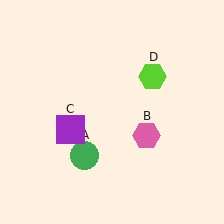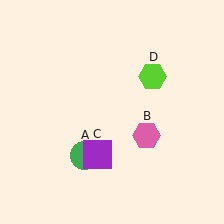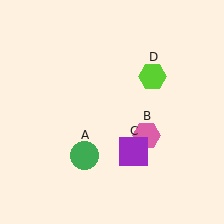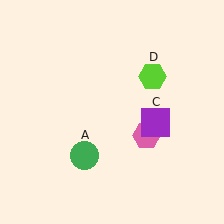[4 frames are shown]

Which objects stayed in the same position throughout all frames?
Green circle (object A) and pink hexagon (object B) and lime hexagon (object D) remained stationary.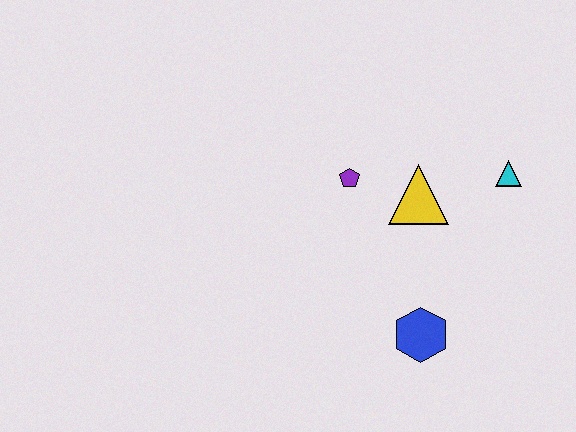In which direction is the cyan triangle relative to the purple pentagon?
The cyan triangle is to the right of the purple pentagon.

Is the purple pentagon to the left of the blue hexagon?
Yes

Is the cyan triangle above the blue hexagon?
Yes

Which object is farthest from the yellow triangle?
The blue hexagon is farthest from the yellow triangle.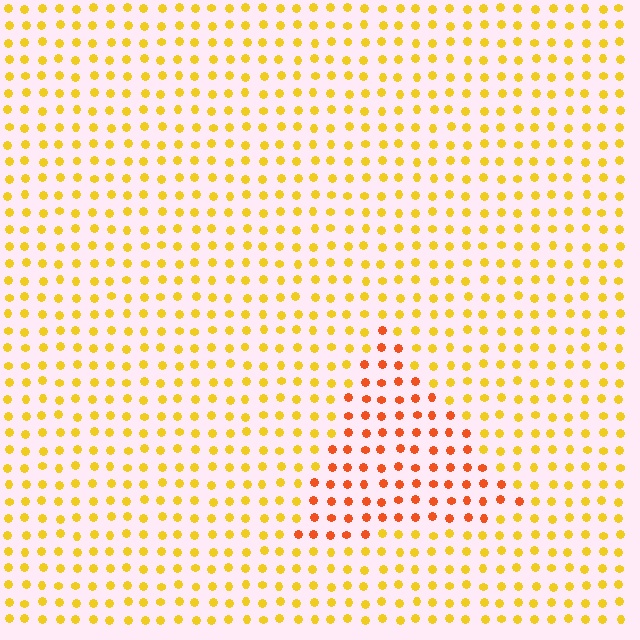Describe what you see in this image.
The image is filled with small yellow elements in a uniform arrangement. A triangle-shaped region is visible where the elements are tinted to a slightly different hue, forming a subtle color boundary.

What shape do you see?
I see a triangle.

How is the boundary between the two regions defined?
The boundary is defined purely by a slight shift in hue (about 36 degrees). Spacing, size, and orientation are identical on both sides.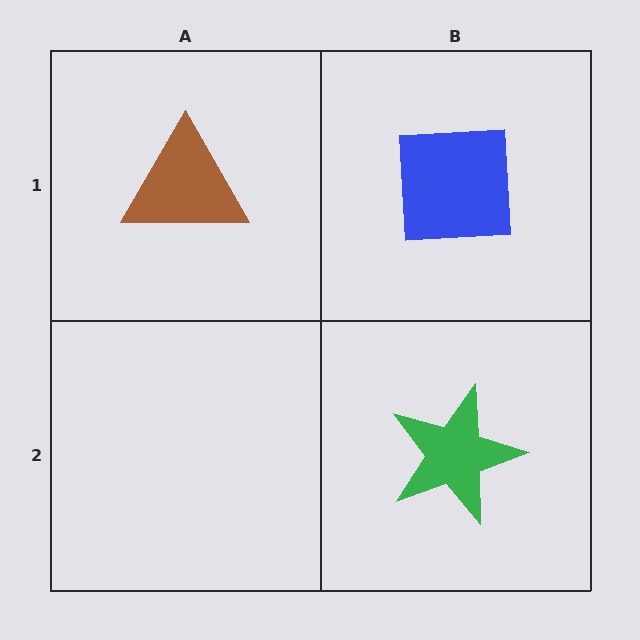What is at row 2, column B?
A green star.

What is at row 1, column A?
A brown triangle.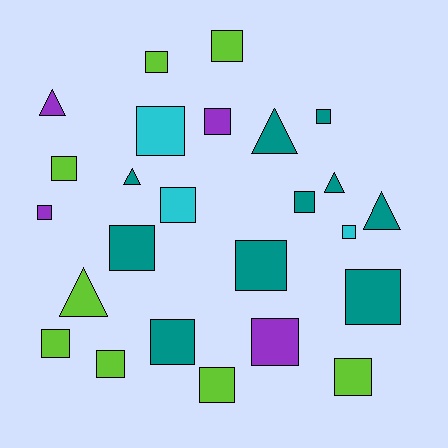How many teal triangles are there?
There are 4 teal triangles.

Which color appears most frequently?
Teal, with 10 objects.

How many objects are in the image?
There are 25 objects.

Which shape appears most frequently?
Square, with 19 objects.